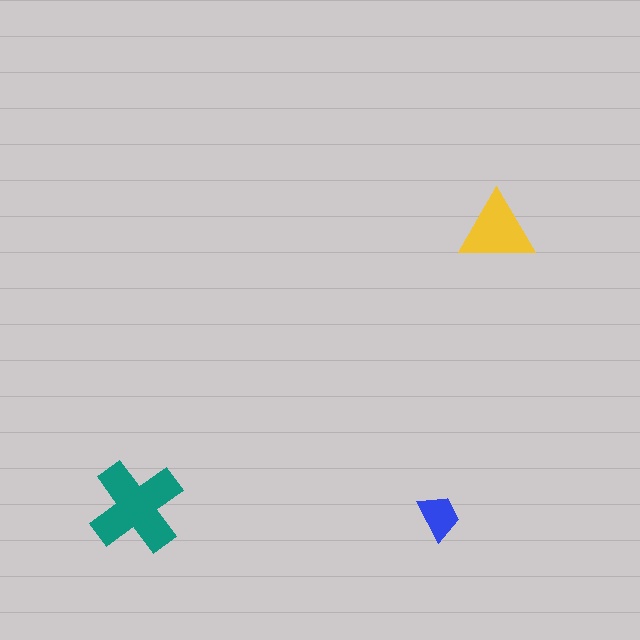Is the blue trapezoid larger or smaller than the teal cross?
Smaller.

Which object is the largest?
The teal cross.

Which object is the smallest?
The blue trapezoid.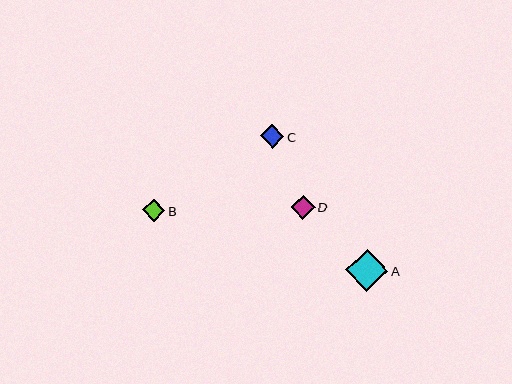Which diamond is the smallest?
Diamond B is the smallest with a size of approximately 23 pixels.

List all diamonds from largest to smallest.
From largest to smallest: A, D, C, B.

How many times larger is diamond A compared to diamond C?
Diamond A is approximately 1.8 times the size of diamond C.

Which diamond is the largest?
Diamond A is the largest with a size of approximately 42 pixels.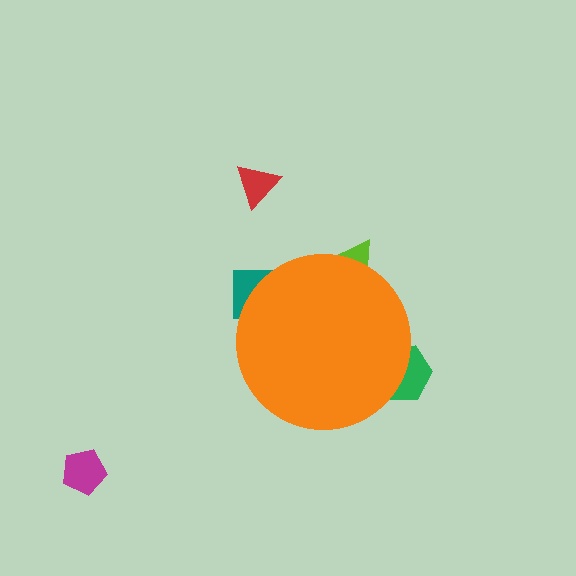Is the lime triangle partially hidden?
Yes, the lime triangle is partially hidden behind the orange circle.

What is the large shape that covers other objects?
An orange circle.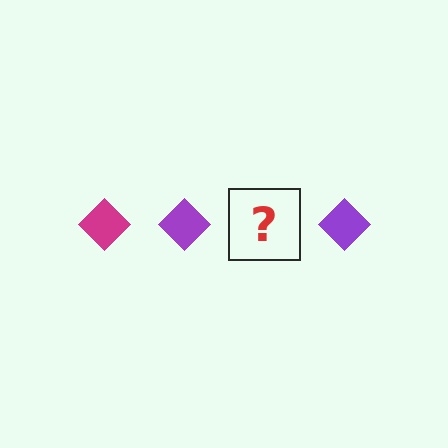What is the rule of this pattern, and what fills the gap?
The rule is that the pattern cycles through magenta, purple diamonds. The gap should be filled with a magenta diamond.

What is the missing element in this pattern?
The missing element is a magenta diamond.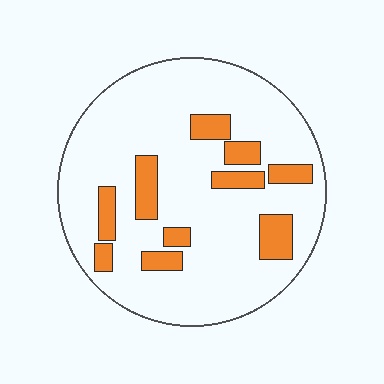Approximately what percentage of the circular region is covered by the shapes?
Approximately 15%.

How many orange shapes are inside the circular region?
10.